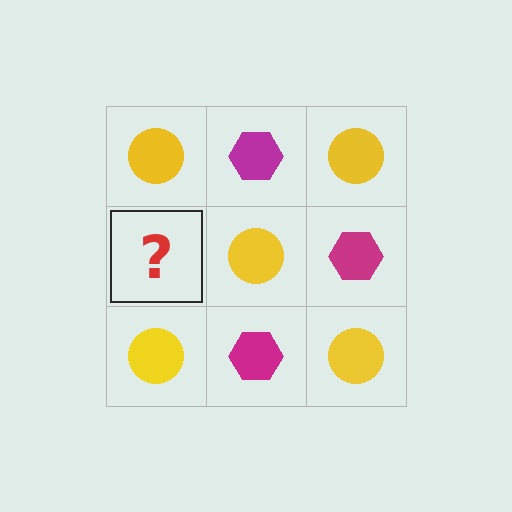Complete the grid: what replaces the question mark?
The question mark should be replaced with a magenta hexagon.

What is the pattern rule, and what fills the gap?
The rule is that it alternates yellow circle and magenta hexagon in a checkerboard pattern. The gap should be filled with a magenta hexagon.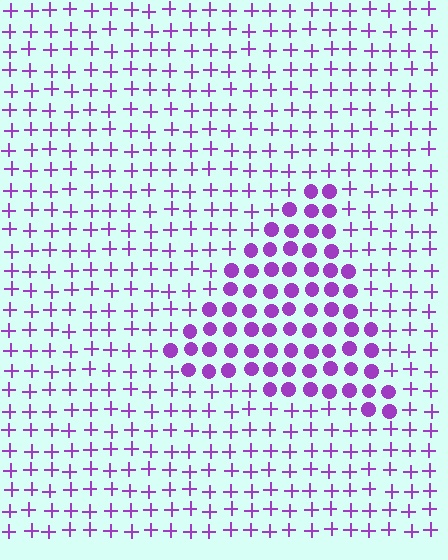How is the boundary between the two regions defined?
The boundary is defined by a change in element shape: circles inside vs. plus signs outside. All elements share the same color and spacing.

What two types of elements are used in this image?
The image uses circles inside the triangle region and plus signs outside it.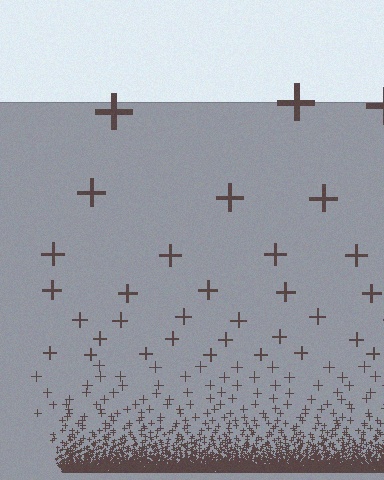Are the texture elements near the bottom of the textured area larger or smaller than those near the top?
Smaller. The gradient is inverted — elements near the bottom are smaller and denser.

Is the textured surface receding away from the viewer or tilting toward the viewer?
The surface appears to tilt toward the viewer. Texture elements get larger and sparser toward the top.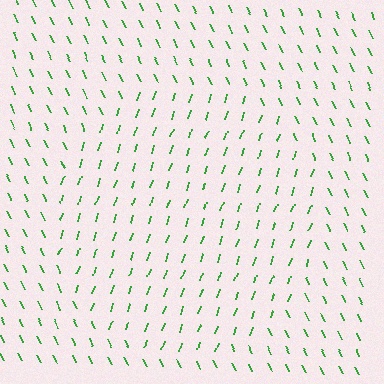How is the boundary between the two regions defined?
The boundary is defined purely by a change in line orientation (approximately 45 degrees difference). All lines are the same color and thickness.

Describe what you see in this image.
The image is filled with small green line segments. A circle region in the image has lines oriented differently from the surrounding lines, creating a visible texture boundary.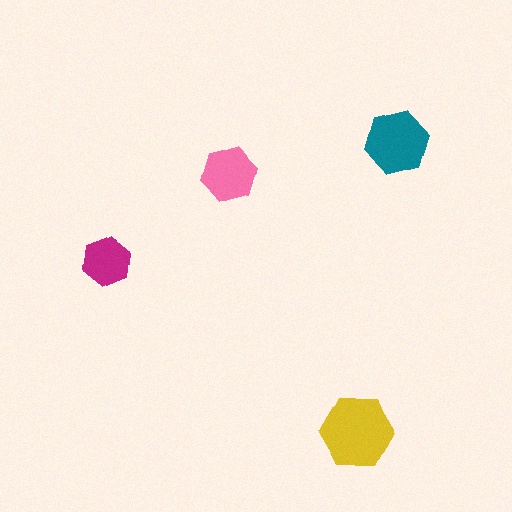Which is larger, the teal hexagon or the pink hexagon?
The teal one.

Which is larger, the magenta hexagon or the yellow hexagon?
The yellow one.